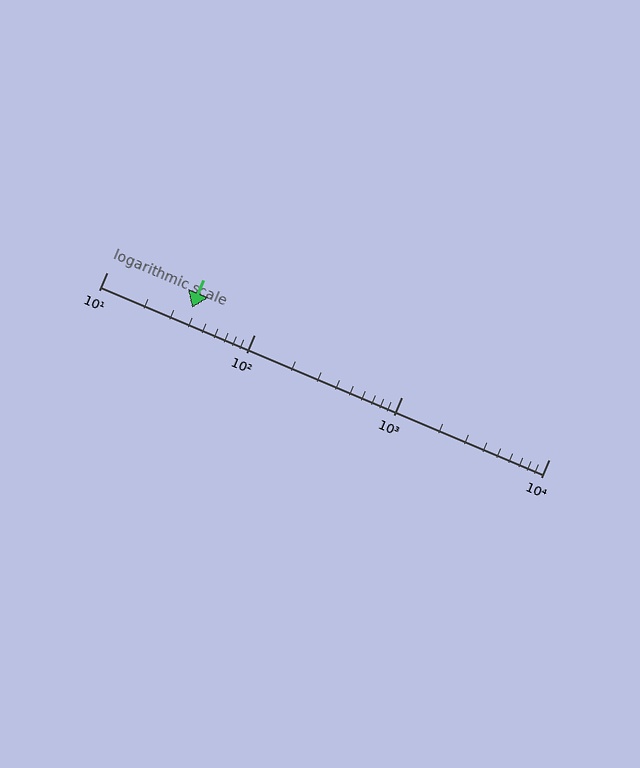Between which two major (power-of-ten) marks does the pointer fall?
The pointer is between 10 and 100.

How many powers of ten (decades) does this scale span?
The scale spans 3 decades, from 10 to 10000.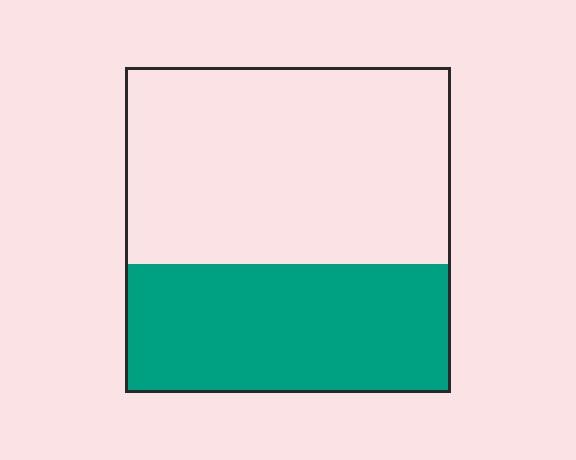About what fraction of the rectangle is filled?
About two fifths (2/5).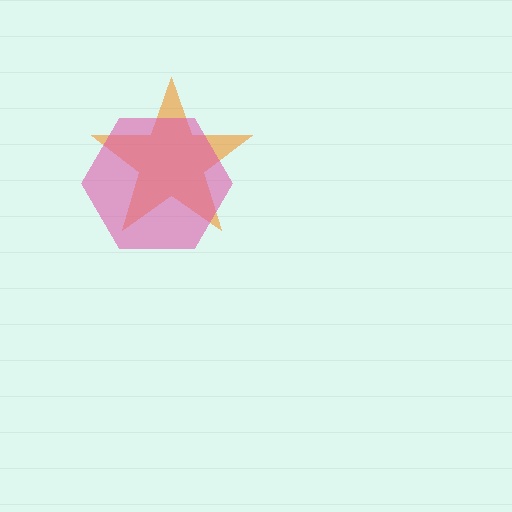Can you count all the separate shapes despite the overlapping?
Yes, there are 2 separate shapes.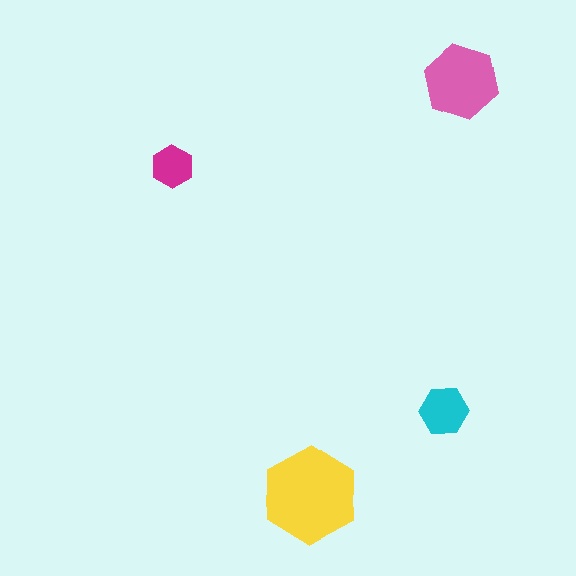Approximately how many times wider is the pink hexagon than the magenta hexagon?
About 2 times wider.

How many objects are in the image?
There are 4 objects in the image.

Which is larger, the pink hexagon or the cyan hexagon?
The pink one.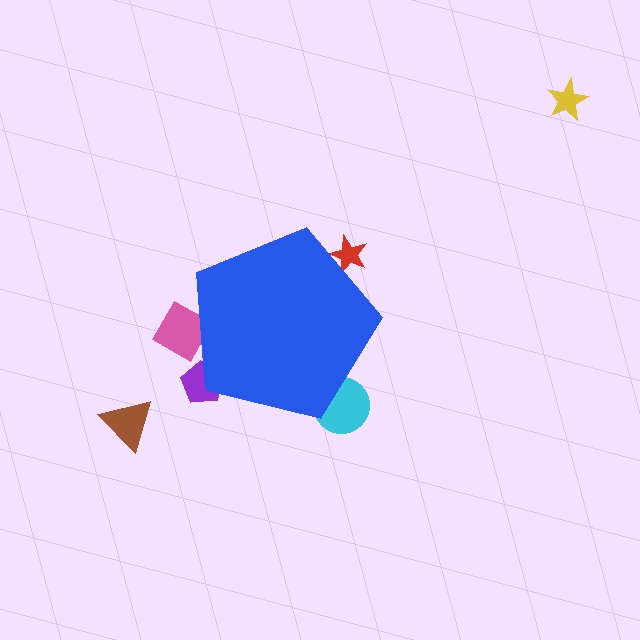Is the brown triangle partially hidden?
No, the brown triangle is fully visible.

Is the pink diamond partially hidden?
Yes, the pink diamond is partially hidden behind the blue pentagon.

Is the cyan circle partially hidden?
Yes, the cyan circle is partially hidden behind the blue pentagon.